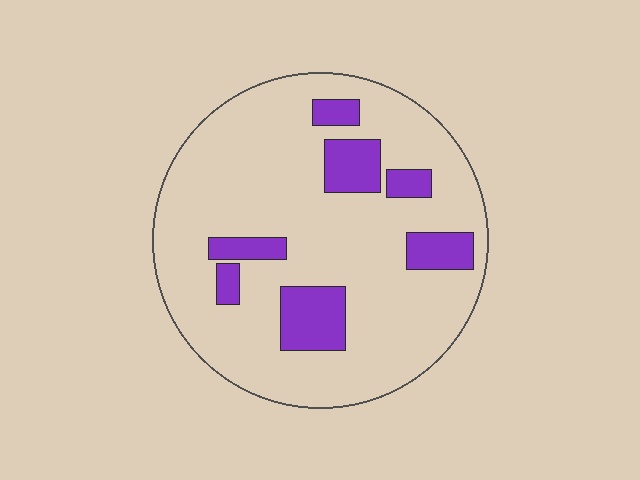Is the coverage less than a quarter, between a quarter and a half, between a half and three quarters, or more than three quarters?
Less than a quarter.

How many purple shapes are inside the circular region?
7.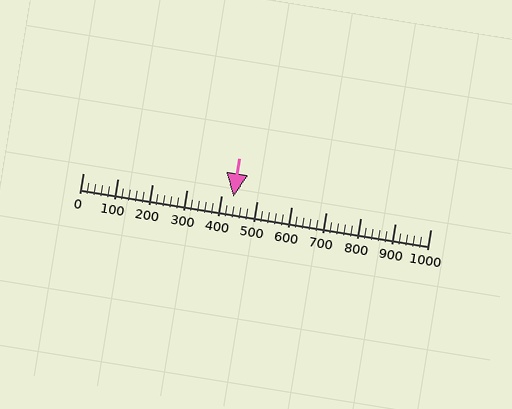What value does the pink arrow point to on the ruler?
The pink arrow points to approximately 433.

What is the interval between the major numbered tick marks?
The major tick marks are spaced 100 units apart.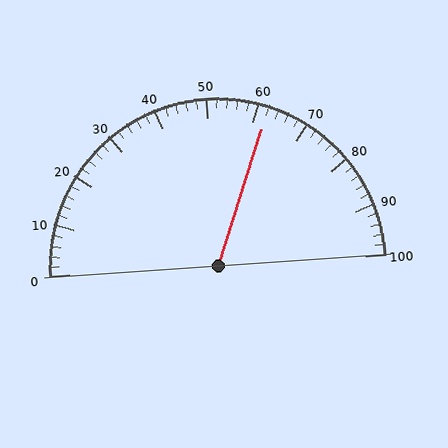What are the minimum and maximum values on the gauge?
The gauge ranges from 0 to 100.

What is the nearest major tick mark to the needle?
The nearest major tick mark is 60.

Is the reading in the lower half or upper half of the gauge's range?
The reading is in the upper half of the range (0 to 100).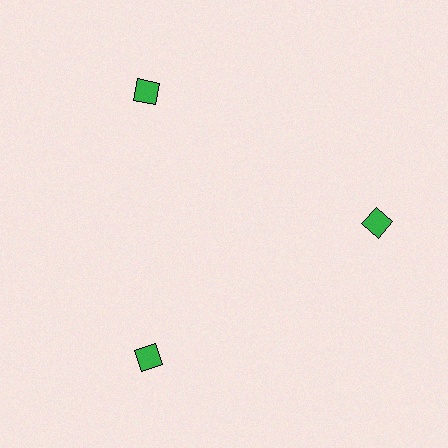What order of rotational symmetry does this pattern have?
This pattern has 3-fold rotational symmetry.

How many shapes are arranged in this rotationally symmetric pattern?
There are 3 shapes, arranged in 3 groups of 1.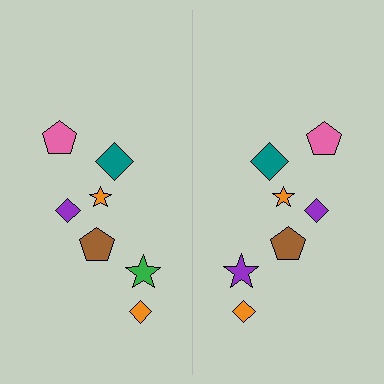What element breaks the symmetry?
The purple star on the right side breaks the symmetry — its mirror counterpart is green.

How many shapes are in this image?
There are 14 shapes in this image.